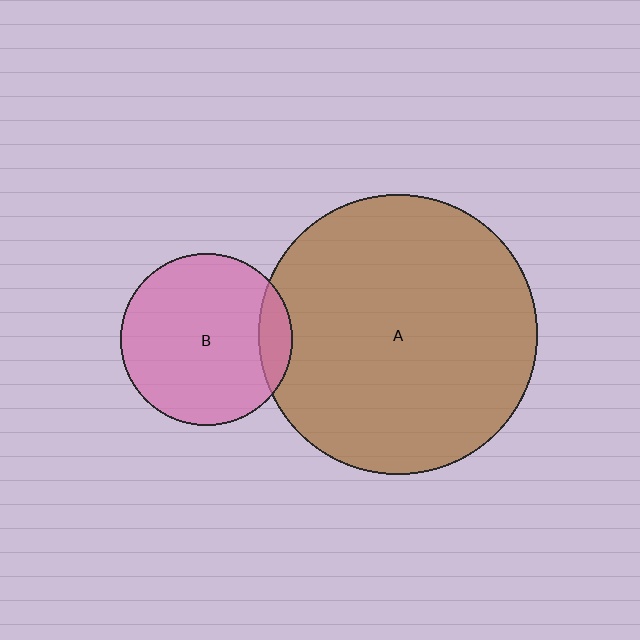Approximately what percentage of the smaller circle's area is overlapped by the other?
Approximately 10%.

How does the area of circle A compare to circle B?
Approximately 2.6 times.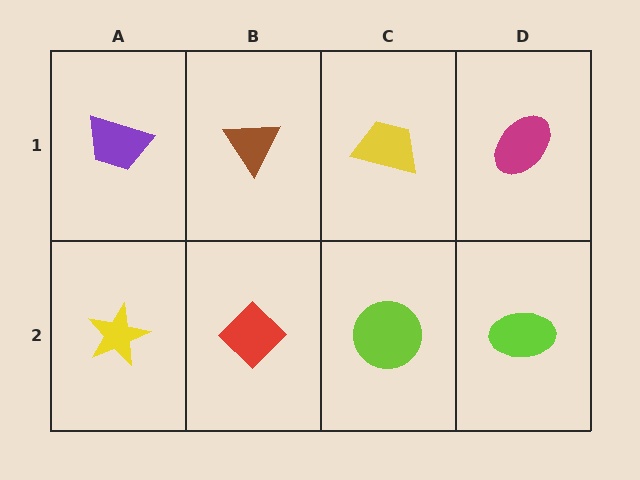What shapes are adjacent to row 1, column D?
A lime ellipse (row 2, column D), a yellow trapezoid (row 1, column C).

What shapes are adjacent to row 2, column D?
A magenta ellipse (row 1, column D), a lime circle (row 2, column C).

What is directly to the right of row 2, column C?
A lime ellipse.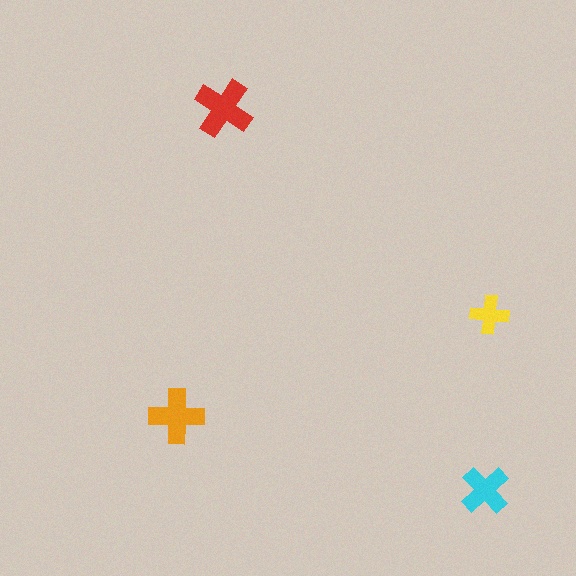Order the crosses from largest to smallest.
the red one, the orange one, the cyan one, the yellow one.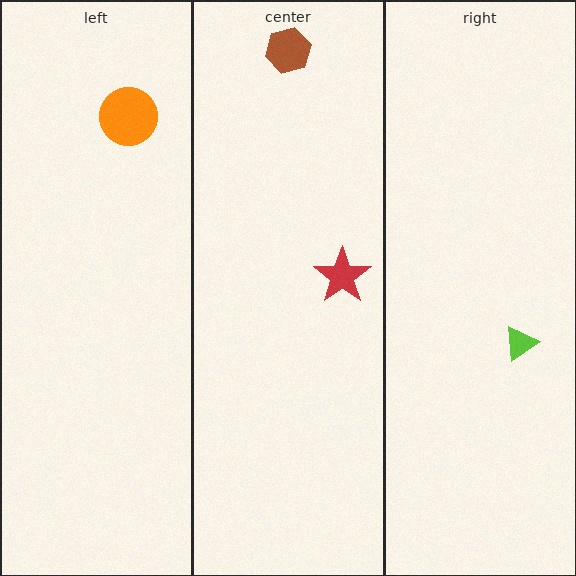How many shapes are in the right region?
1.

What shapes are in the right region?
The lime triangle.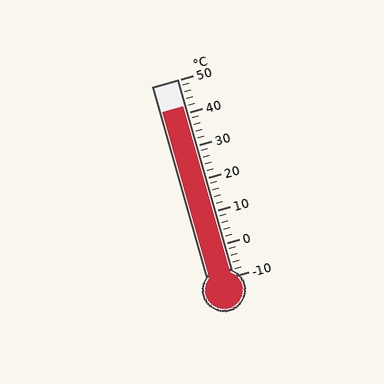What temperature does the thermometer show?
The thermometer shows approximately 42°C.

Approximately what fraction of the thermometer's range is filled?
The thermometer is filled to approximately 85% of its range.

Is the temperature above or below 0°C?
The temperature is above 0°C.